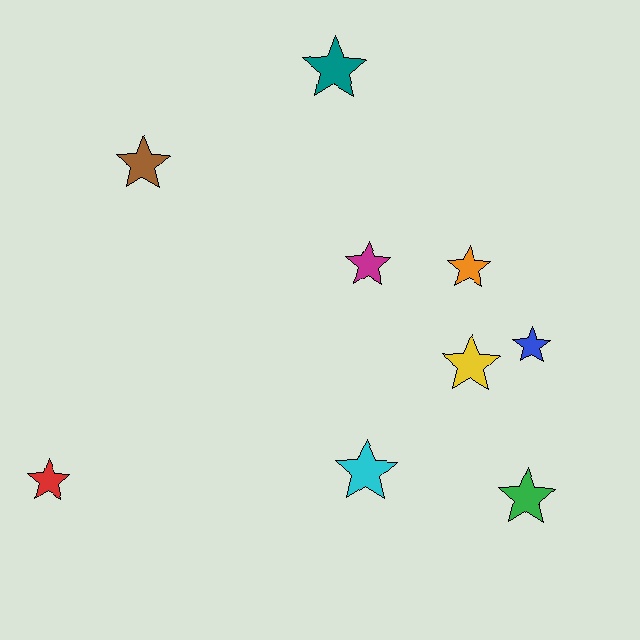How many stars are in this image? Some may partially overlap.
There are 9 stars.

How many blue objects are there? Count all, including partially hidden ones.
There is 1 blue object.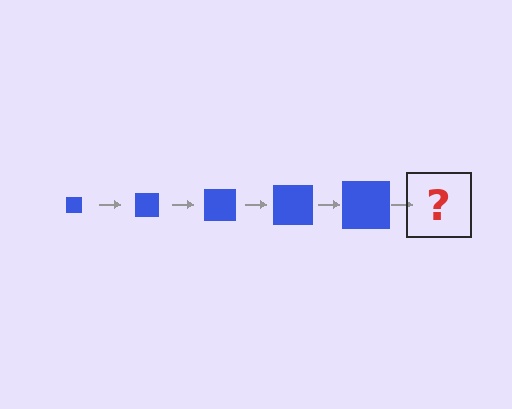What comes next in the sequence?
The next element should be a blue square, larger than the previous one.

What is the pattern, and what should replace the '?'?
The pattern is that the square gets progressively larger each step. The '?' should be a blue square, larger than the previous one.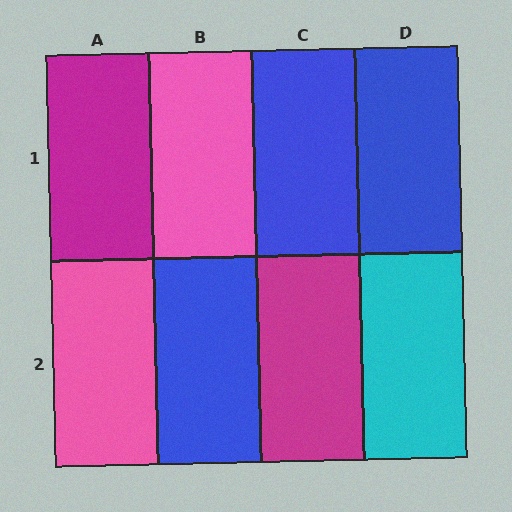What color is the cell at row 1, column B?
Pink.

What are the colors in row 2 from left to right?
Pink, blue, magenta, cyan.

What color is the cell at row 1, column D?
Blue.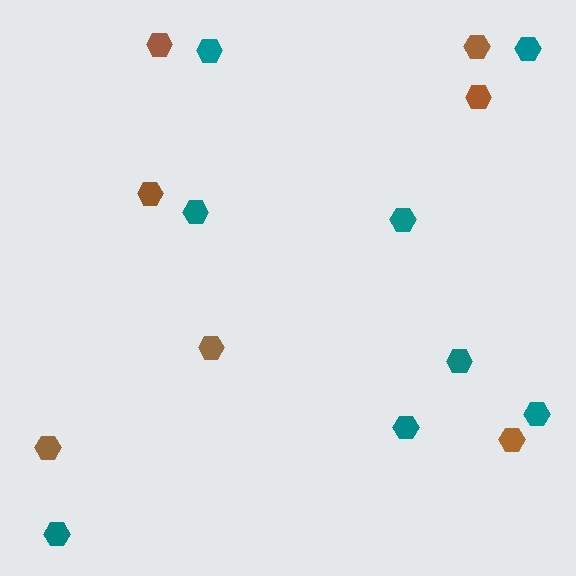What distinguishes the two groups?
There are 2 groups: one group of teal hexagons (8) and one group of brown hexagons (7).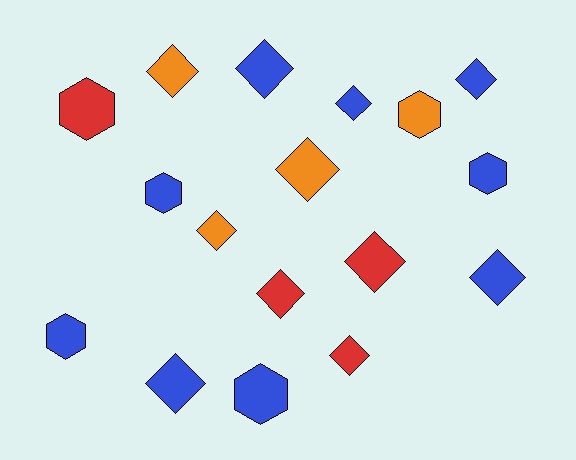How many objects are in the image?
There are 17 objects.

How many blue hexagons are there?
There are 4 blue hexagons.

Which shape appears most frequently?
Diamond, with 11 objects.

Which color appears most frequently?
Blue, with 9 objects.